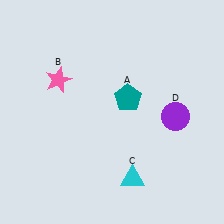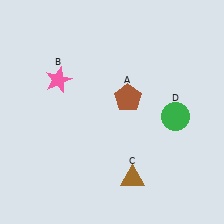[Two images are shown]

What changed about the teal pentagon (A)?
In Image 1, A is teal. In Image 2, it changed to brown.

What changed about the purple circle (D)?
In Image 1, D is purple. In Image 2, it changed to green.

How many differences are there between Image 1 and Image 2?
There are 3 differences between the two images.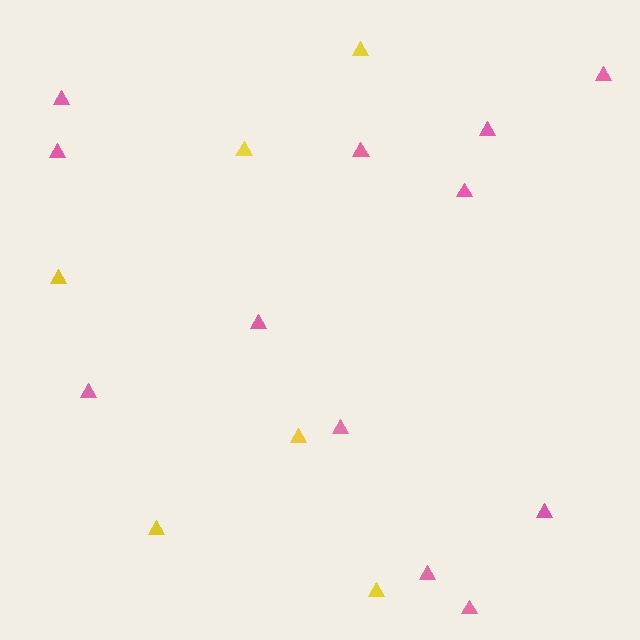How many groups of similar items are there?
There are 2 groups: one group of yellow triangles (6) and one group of pink triangles (12).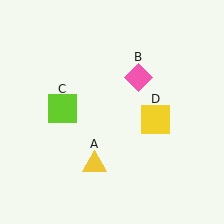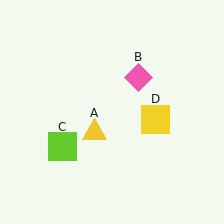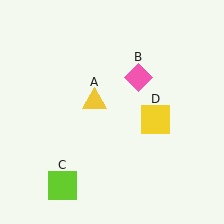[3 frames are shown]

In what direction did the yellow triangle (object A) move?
The yellow triangle (object A) moved up.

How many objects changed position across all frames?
2 objects changed position: yellow triangle (object A), lime square (object C).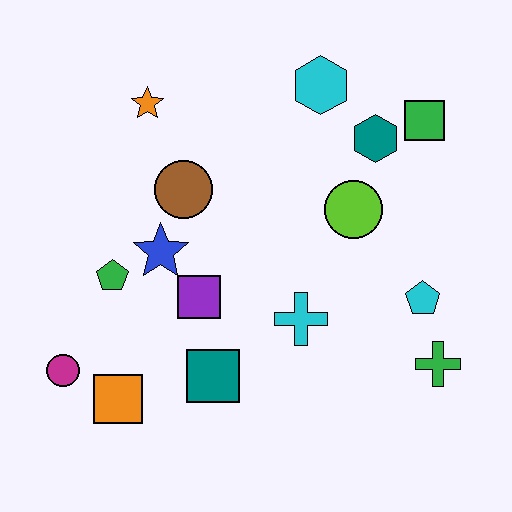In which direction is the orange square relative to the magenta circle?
The orange square is to the right of the magenta circle.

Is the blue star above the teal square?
Yes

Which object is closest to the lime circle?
The teal hexagon is closest to the lime circle.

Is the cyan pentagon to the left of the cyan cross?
No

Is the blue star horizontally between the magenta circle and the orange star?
No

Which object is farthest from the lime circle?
The magenta circle is farthest from the lime circle.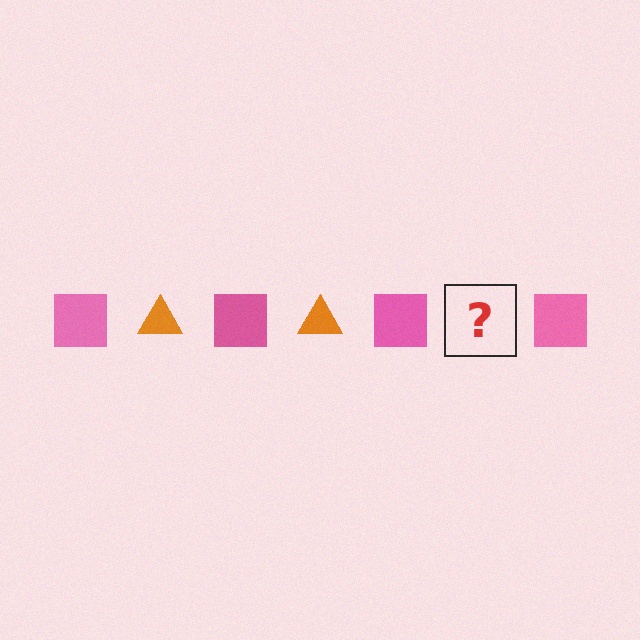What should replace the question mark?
The question mark should be replaced with an orange triangle.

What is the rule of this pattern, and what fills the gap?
The rule is that the pattern alternates between pink square and orange triangle. The gap should be filled with an orange triangle.